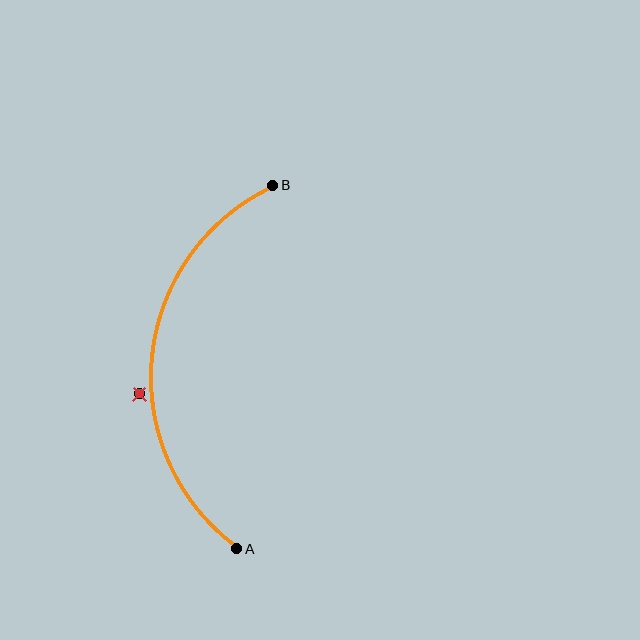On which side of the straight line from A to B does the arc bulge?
The arc bulges to the left of the straight line connecting A and B.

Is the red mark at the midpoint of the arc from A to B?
No — the red mark does not lie on the arc at all. It sits slightly outside the curve.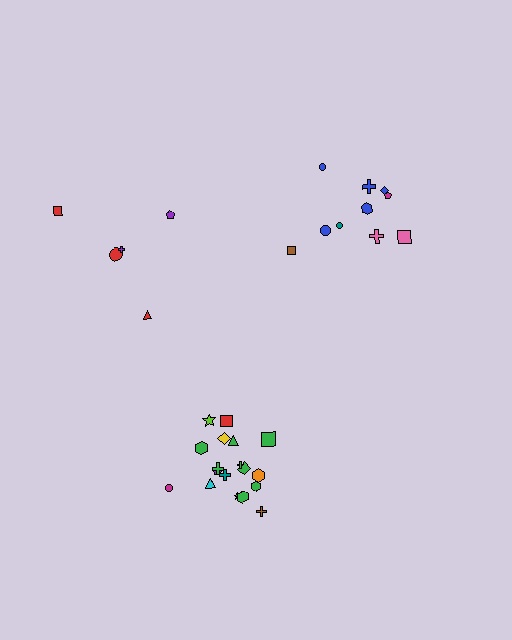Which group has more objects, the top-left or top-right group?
The top-right group.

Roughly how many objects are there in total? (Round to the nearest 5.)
Roughly 35 objects in total.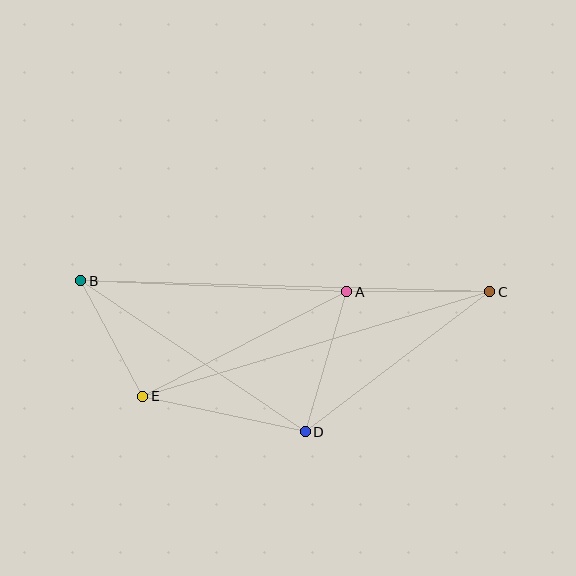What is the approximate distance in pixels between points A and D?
The distance between A and D is approximately 146 pixels.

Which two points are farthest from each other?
Points B and C are farthest from each other.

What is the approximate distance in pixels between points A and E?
The distance between A and E is approximately 229 pixels.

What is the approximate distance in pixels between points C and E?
The distance between C and E is approximately 362 pixels.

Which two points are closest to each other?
Points B and E are closest to each other.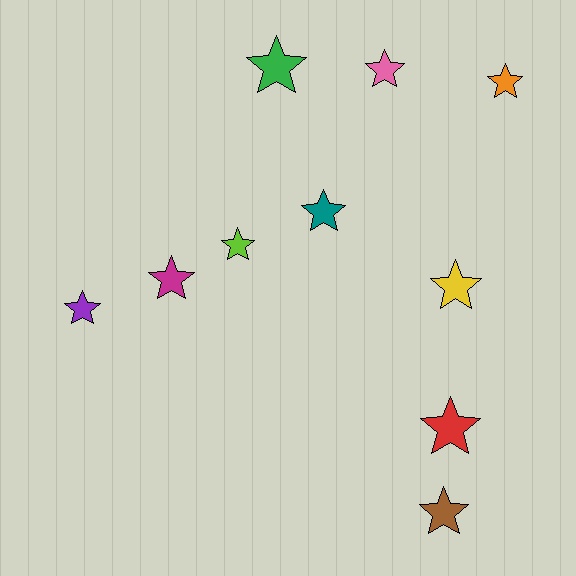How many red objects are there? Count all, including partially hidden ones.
There is 1 red object.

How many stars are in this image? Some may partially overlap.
There are 10 stars.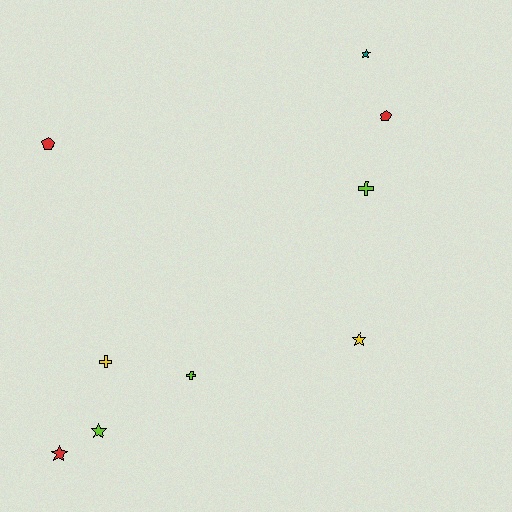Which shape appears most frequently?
Star, with 4 objects.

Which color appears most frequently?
Red, with 3 objects.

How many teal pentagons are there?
There are no teal pentagons.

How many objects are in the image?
There are 9 objects.